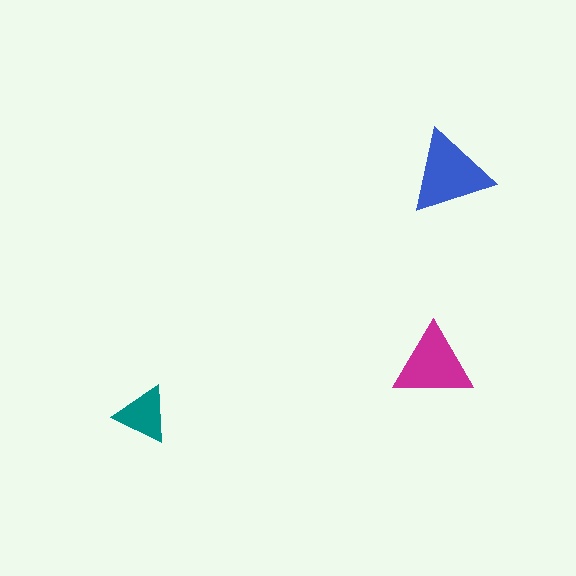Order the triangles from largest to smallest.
the blue one, the magenta one, the teal one.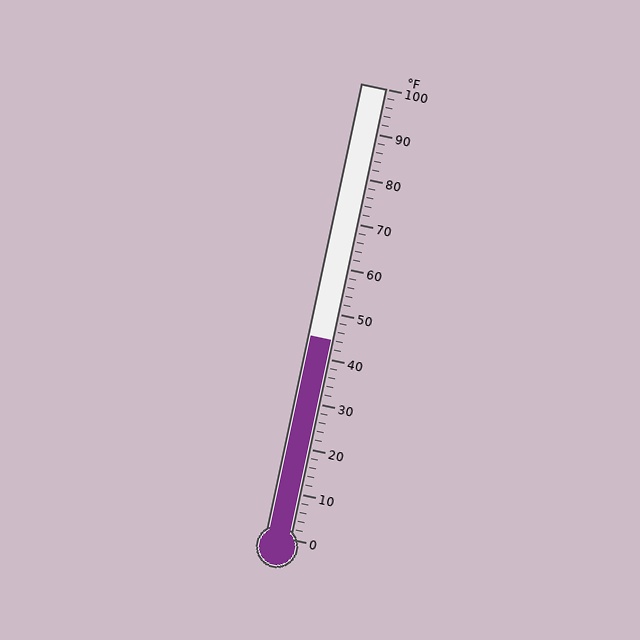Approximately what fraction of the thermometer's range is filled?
The thermometer is filled to approximately 45% of its range.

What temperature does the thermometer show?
The thermometer shows approximately 44°F.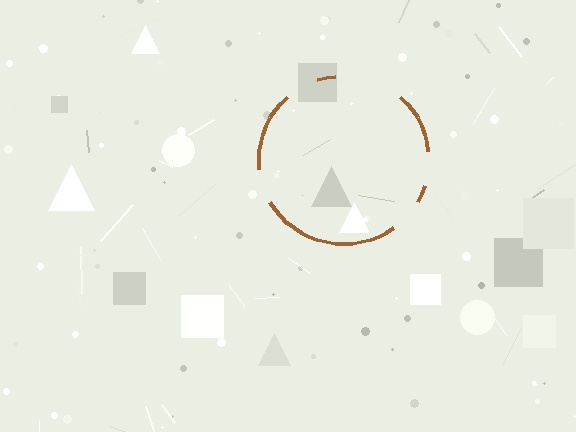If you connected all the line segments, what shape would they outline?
They would outline a circle.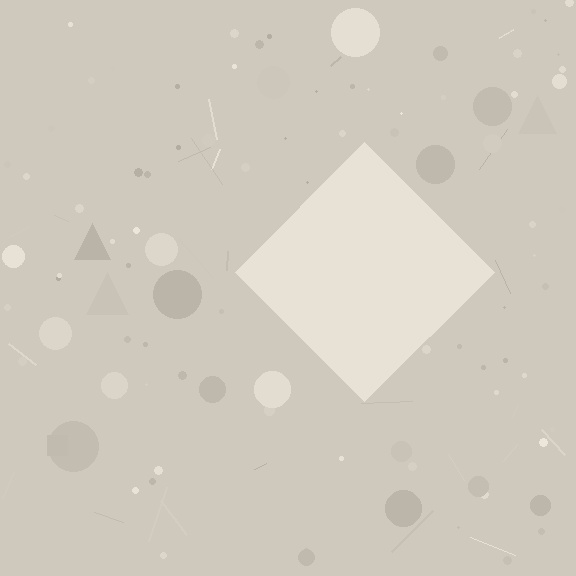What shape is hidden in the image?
A diamond is hidden in the image.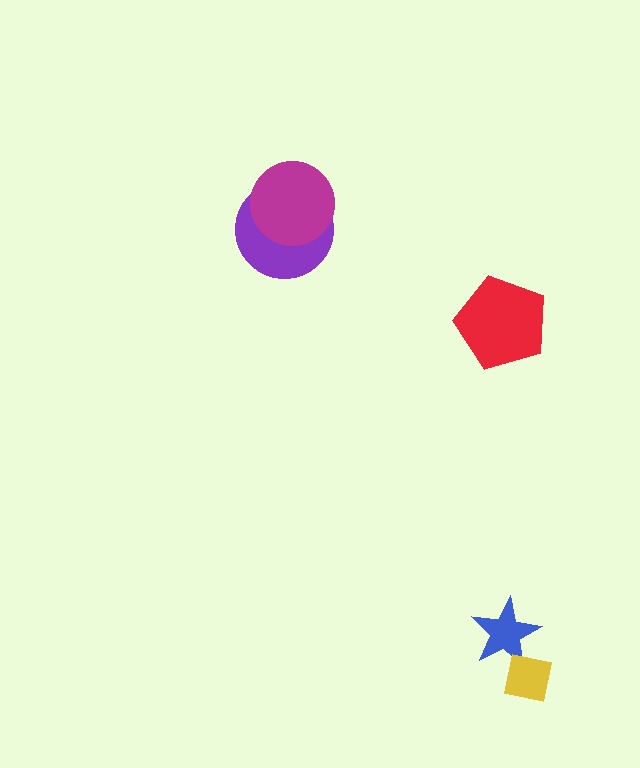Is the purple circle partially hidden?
Yes, it is partially covered by another shape.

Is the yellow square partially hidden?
No, no other shape covers it.